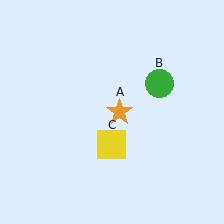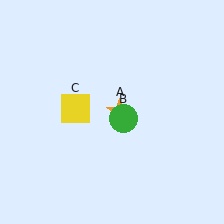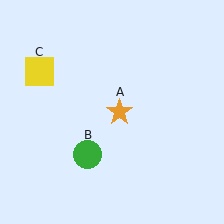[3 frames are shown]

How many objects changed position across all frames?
2 objects changed position: green circle (object B), yellow square (object C).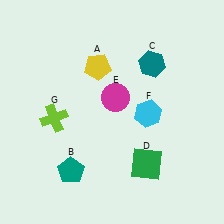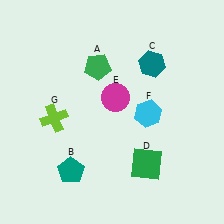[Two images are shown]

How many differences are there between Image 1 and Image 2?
There is 1 difference between the two images.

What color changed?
The pentagon (A) changed from yellow in Image 1 to green in Image 2.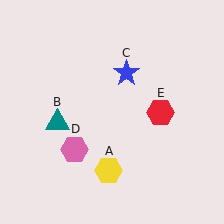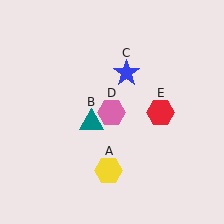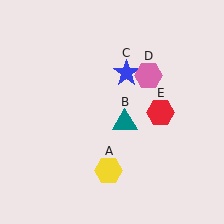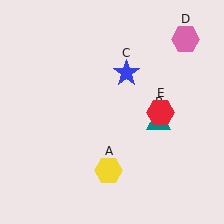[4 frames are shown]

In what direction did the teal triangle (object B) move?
The teal triangle (object B) moved right.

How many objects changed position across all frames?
2 objects changed position: teal triangle (object B), pink hexagon (object D).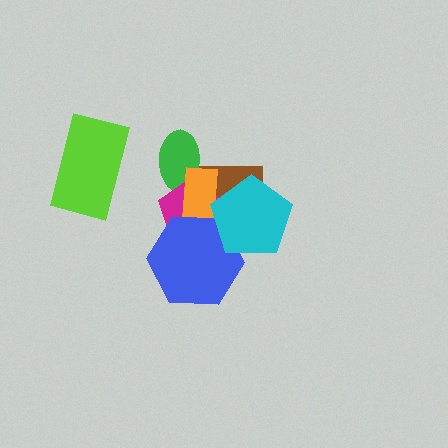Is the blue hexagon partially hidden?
Yes, it is partially covered by another shape.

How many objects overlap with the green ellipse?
3 objects overlap with the green ellipse.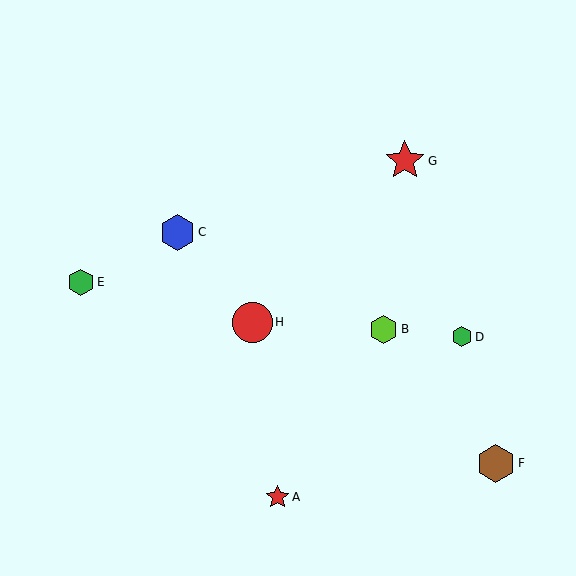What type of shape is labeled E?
Shape E is a green hexagon.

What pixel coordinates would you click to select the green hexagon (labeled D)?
Click at (462, 337) to select the green hexagon D.